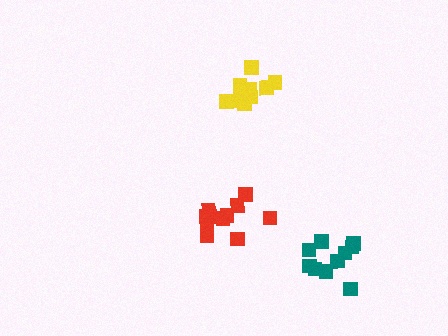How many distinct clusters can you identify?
There are 3 distinct clusters.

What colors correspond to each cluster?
The clusters are colored: yellow, red, teal.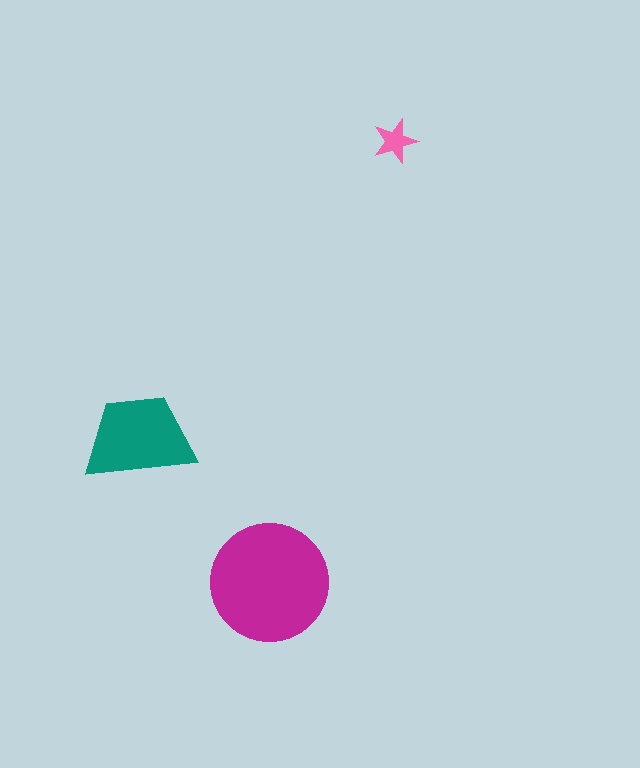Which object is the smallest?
The pink star.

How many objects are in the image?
There are 3 objects in the image.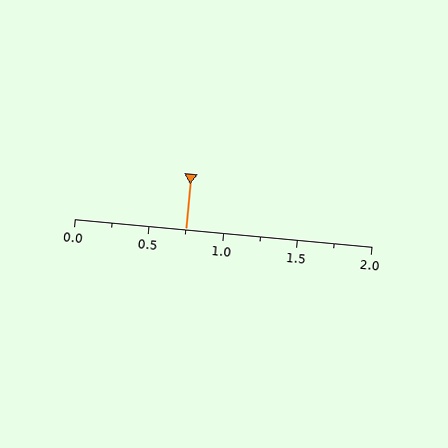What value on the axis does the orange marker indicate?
The marker indicates approximately 0.75.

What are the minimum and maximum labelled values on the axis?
The axis runs from 0.0 to 2.0.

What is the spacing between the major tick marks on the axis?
The major ticks are spaced 0.5 apart.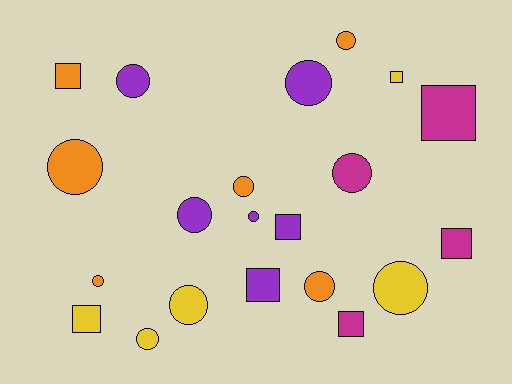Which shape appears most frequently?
Circle, with 13 objects.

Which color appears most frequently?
Orange, with 6 objects.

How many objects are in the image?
There are 21 objects.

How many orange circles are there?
There are 5 orange circles.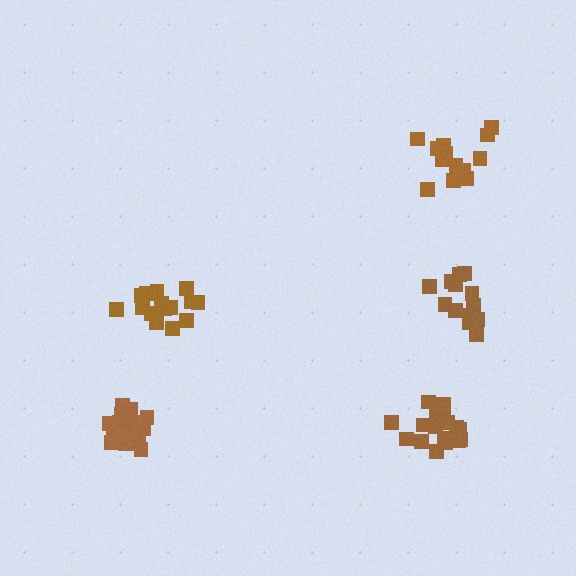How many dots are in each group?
Group 1: 13 dots, Group 2: 17 dots, Group 3: 13 dots, Group 4: 19 dots, Group 5: 18 dots (80 total).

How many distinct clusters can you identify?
There are 5 distinct clusters.